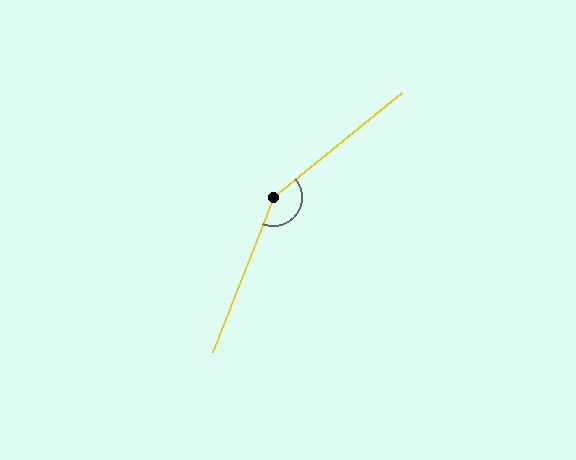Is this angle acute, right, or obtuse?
It is obtuse.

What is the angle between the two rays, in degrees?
Approximately 150 degrees.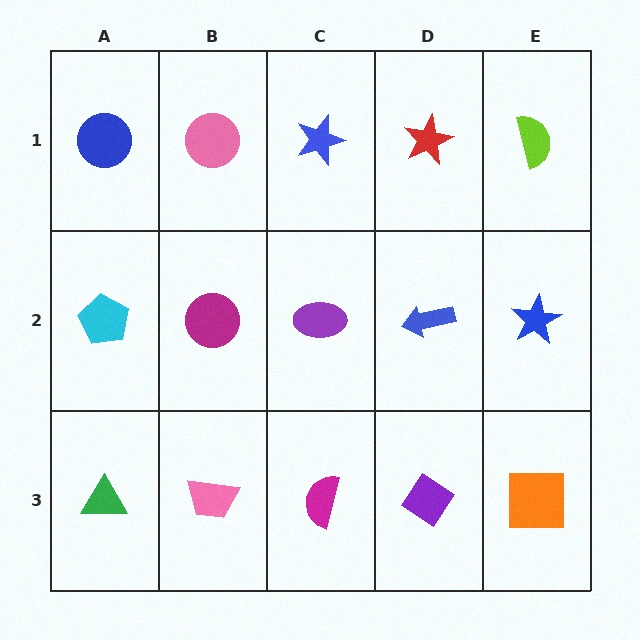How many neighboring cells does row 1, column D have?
3.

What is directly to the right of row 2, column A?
A magenta circle.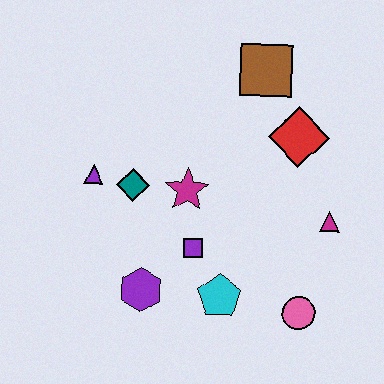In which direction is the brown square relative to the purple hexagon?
The brown square is above the purple hexagon.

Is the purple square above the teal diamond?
No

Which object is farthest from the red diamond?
The purple hexagon is farthest from the red diamond.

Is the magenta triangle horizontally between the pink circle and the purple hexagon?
No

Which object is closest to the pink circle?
The cyan pentagon is closest to the pink circle.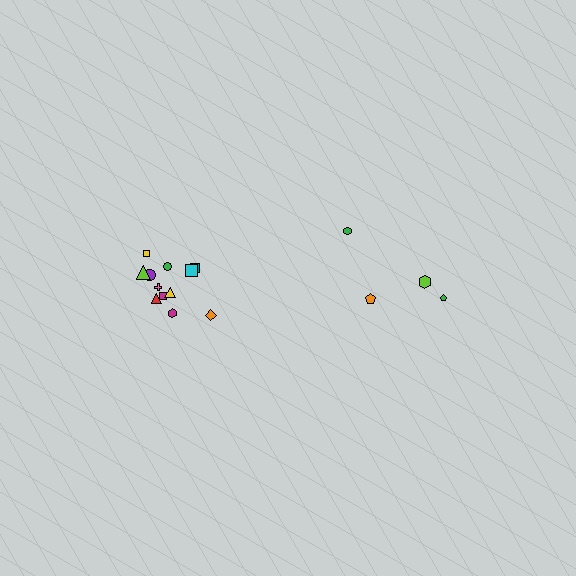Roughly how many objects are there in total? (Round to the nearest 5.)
Roughly 15 objects in total.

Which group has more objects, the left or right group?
The left group.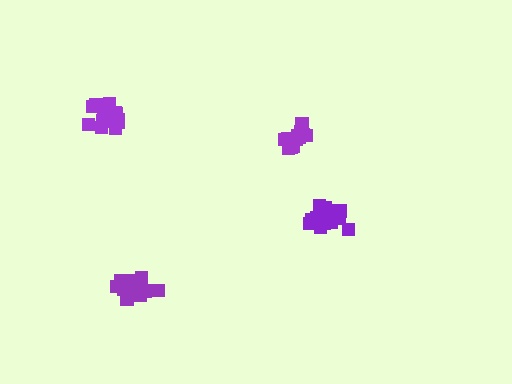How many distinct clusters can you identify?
There are 4 distinct clusters.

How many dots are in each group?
Group 1: 15 dots, Group 2: 16 dots, Group 3: 15 dots, Group 4: 19 dots (65 total).